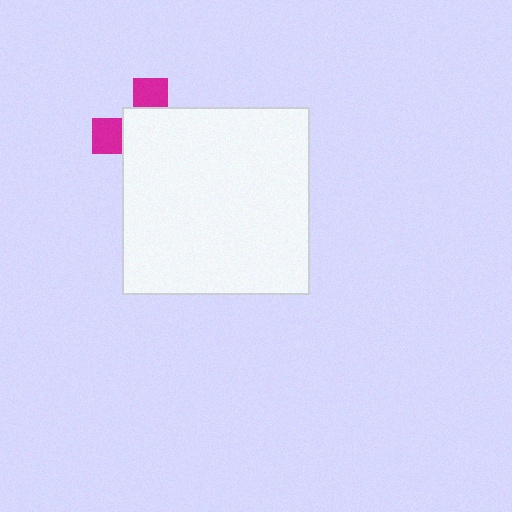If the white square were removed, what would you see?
You would see the complete magenta cross.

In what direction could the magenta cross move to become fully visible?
The magenta cross could move toward the upper-left. That would shift it out from behind the white square entirely.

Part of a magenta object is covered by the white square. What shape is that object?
It is a cross.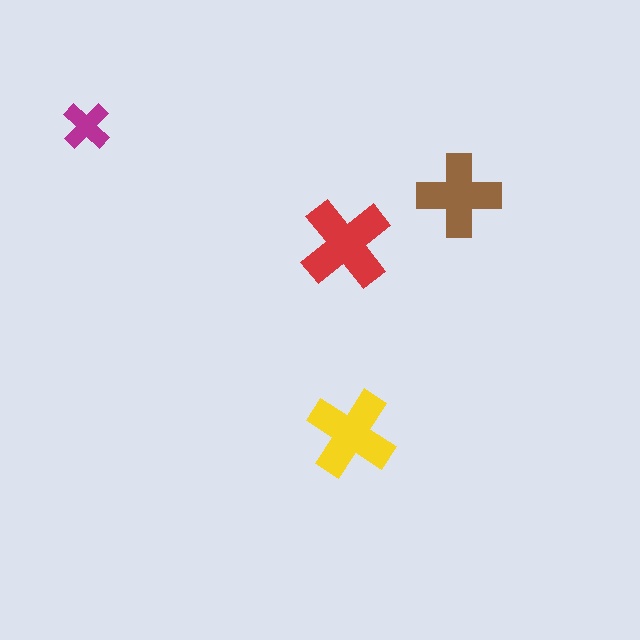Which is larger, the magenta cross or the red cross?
The red one.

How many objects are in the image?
There are 4 objects in the image.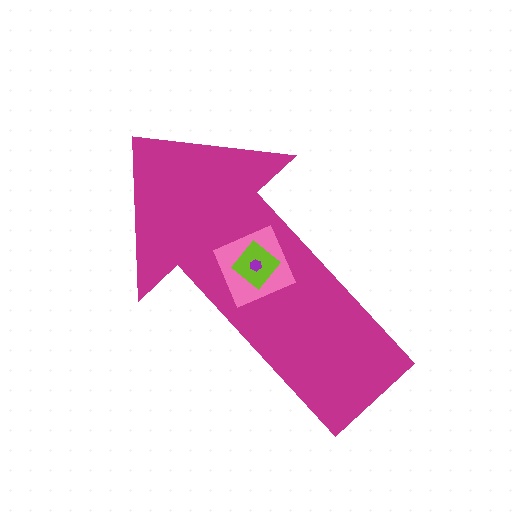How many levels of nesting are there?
4.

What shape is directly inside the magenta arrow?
The pink square.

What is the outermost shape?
The magenta arrow.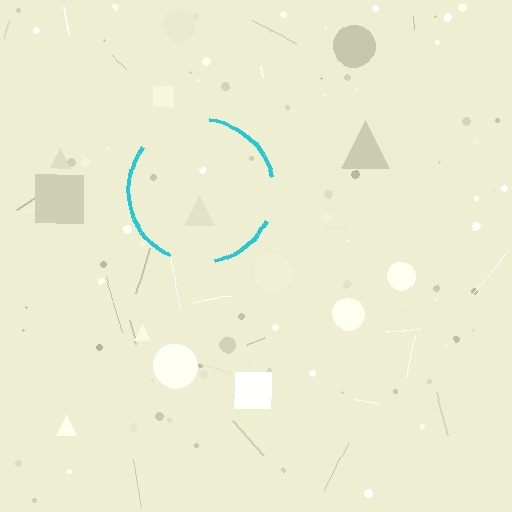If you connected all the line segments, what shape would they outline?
They would outline a circle.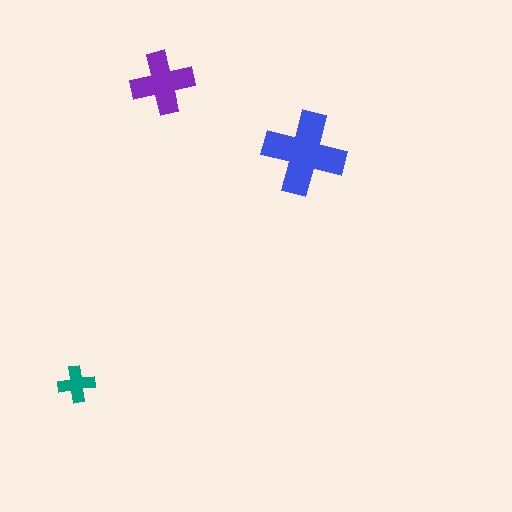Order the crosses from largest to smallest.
the blue one, the purple one, the teal one.